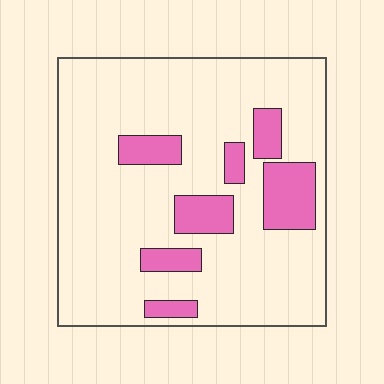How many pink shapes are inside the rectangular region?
7.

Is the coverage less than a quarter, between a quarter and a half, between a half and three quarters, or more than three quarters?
Less than a quarter.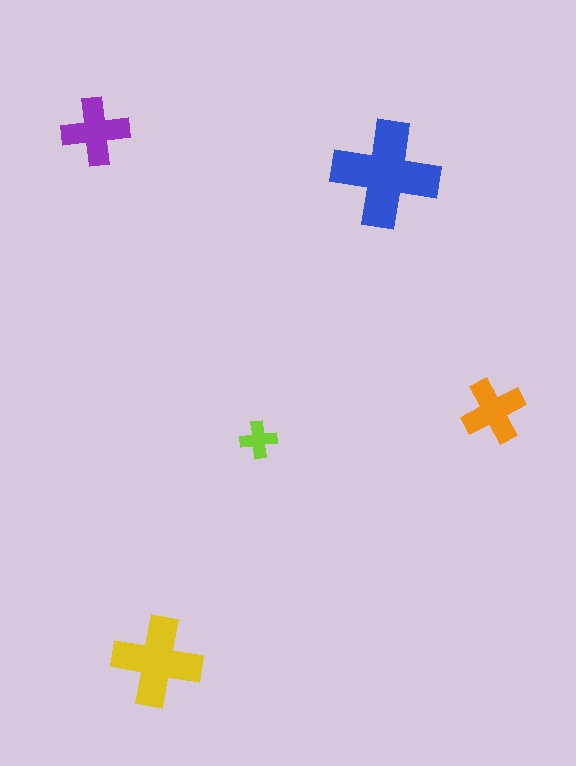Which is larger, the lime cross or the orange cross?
The orange one.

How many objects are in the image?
There are 5 objects in the image.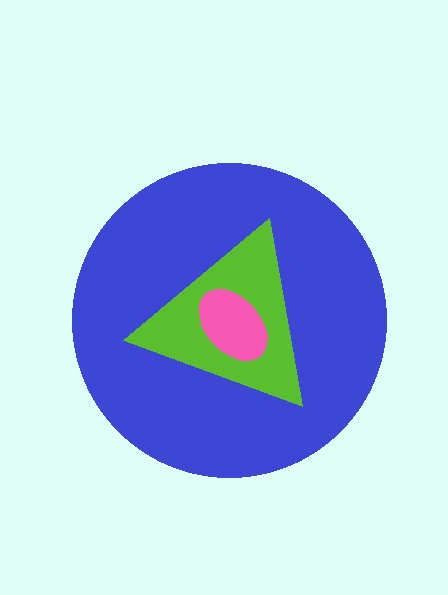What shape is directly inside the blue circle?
The lime triangle.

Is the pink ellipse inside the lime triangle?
Yes.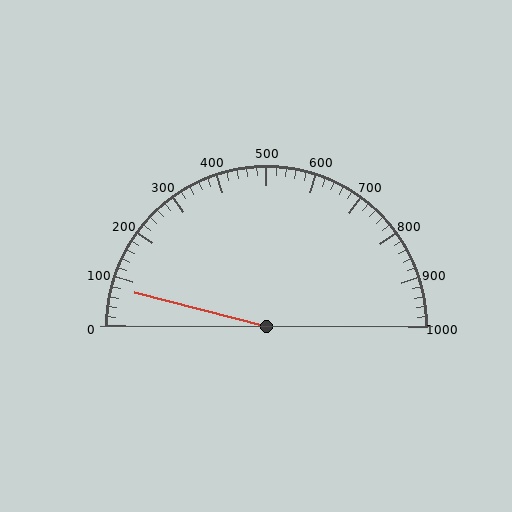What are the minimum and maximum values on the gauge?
The gauge ranges from 0 to 1000.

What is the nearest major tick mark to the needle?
The nearest major tick mark is 100.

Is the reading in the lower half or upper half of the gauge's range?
The reading is in the lower half of the range (0 to 1000).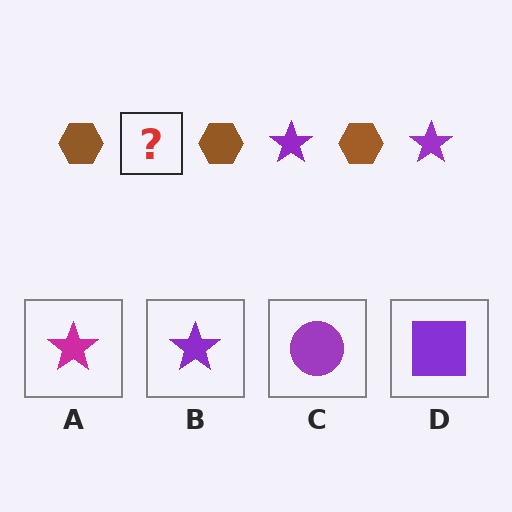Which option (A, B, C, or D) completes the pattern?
B.